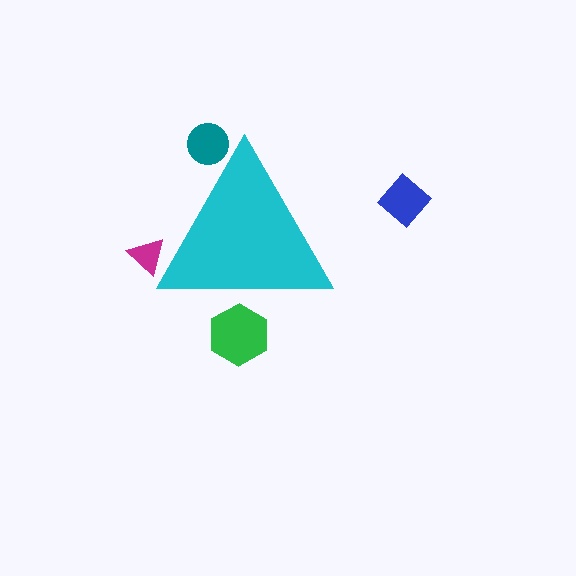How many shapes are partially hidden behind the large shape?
3 shapes are partially hidden.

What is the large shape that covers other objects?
A cyan triangle.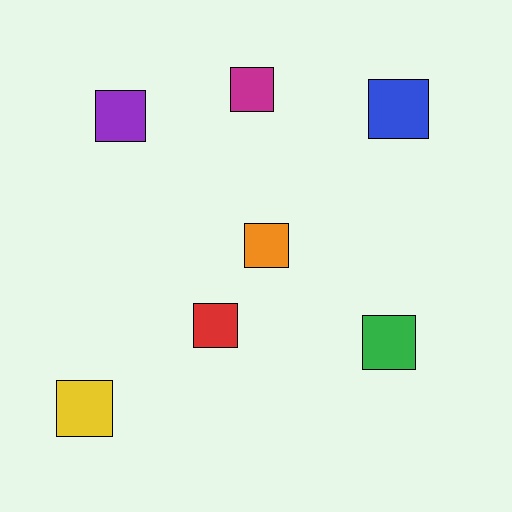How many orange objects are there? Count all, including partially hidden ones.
There is 1 orange object.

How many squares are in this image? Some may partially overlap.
There are 7 squares.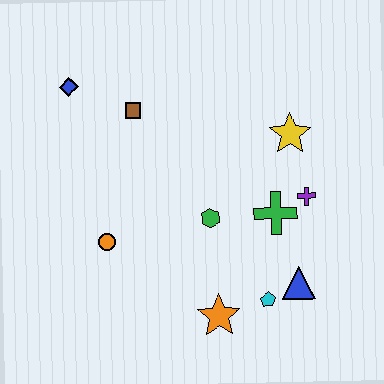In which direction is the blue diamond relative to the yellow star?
The blue diamond is to the left of the yellow star.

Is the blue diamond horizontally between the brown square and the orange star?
No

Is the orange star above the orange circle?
No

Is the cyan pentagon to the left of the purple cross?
Yes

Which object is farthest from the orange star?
The blue diamond is farthest from the orange star.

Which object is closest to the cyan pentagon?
The blue triangle is closest to the cyan pentagon.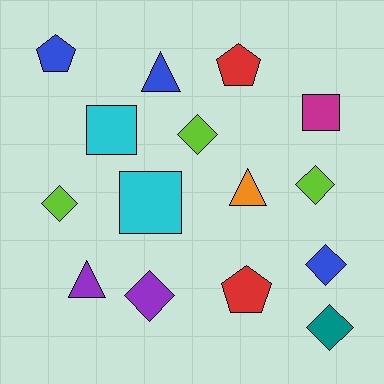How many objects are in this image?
There are 15 objects.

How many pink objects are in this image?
There are no pink objects.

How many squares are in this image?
There are 3 squares.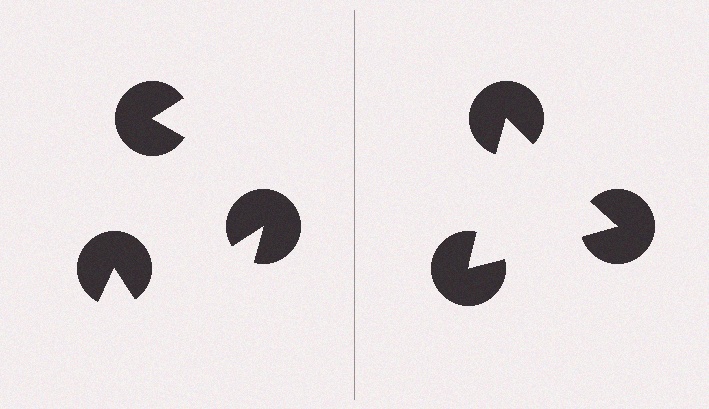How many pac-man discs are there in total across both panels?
6 — 3 on each side.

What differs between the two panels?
The pac-man discs are positioned identically on both sides; only the wedge orientations differ. On the right they align to a triangle; on the left they are misaligned.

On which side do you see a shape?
An illusory triangle appears on the right side. On the left side the wedge cuts are rotated, so no coherent shape forms.